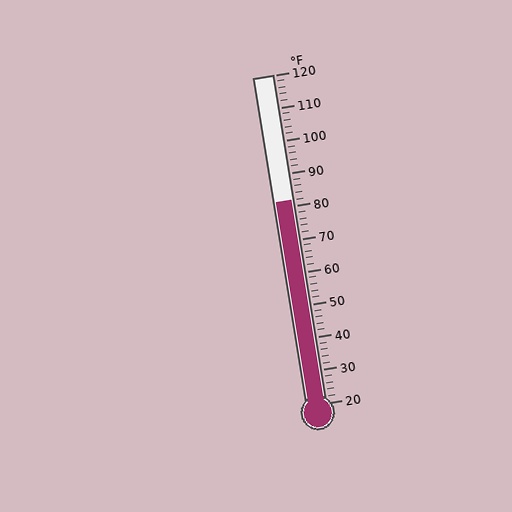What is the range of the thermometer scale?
The thermometer scale ranges from 20°F to 120°F.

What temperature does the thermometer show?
The thermometer shows approximately 82°F.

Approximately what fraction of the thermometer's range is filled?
The thermometer is filled to approximately 60% of its range.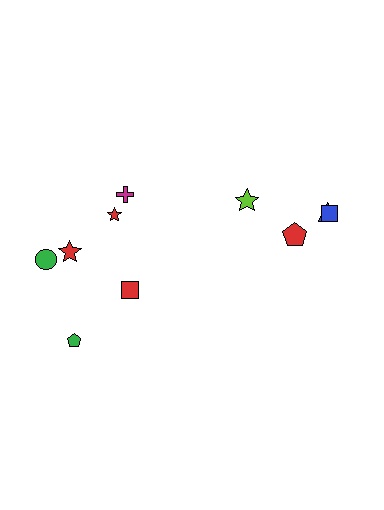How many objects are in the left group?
There are 6 objects.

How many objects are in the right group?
There are 4 objects.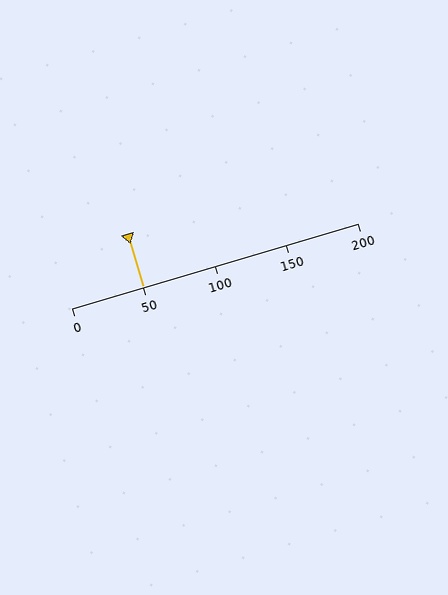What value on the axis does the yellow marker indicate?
The marker indicates approximately 50.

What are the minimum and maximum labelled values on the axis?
The axis runs from 0 to 200.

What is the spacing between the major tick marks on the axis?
The major ticks are spaced 50 apart.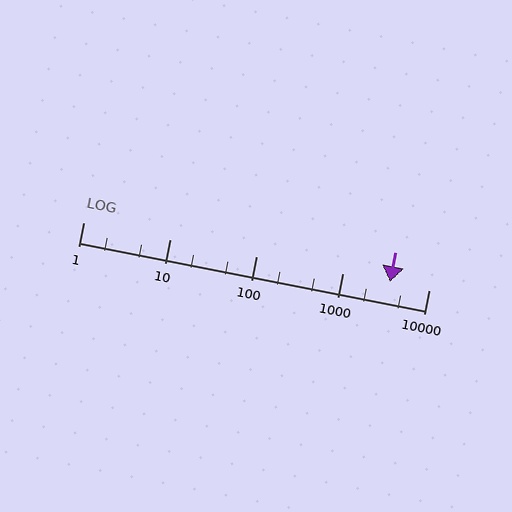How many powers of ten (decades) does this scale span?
The scale spans 4 decades, from 1 to 10000.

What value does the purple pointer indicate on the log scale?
The pointer indicates approximately 3600.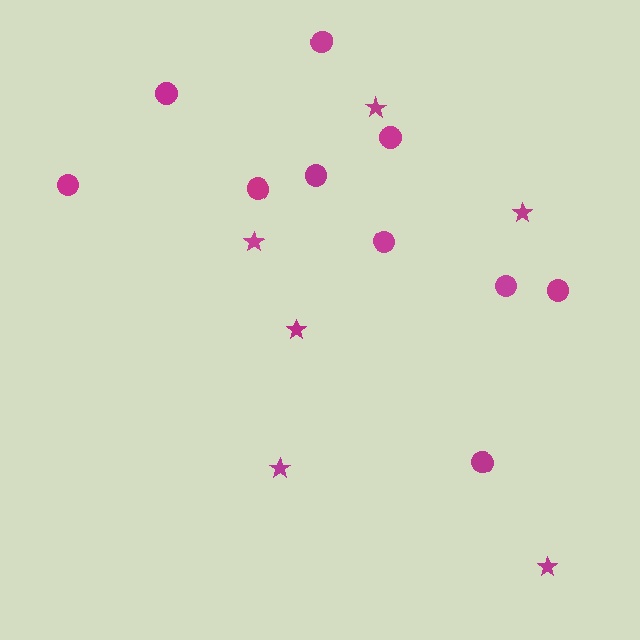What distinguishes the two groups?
There are 2 groups: one group of stars (6) and one group of circles (10).